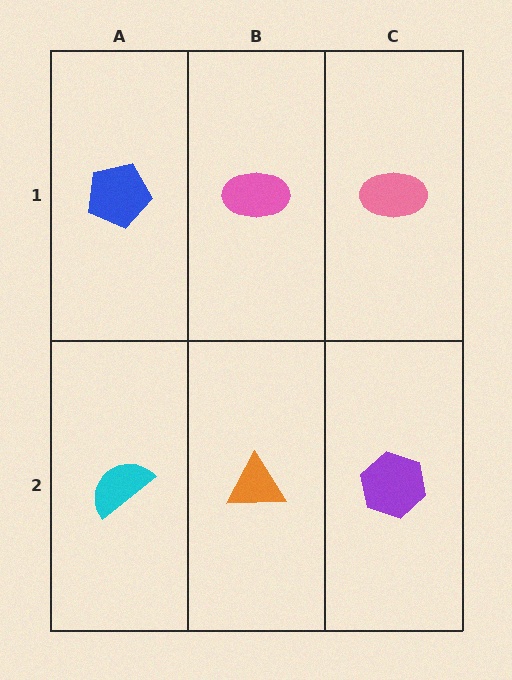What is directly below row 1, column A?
A cyan semicircle.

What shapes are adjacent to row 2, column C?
A pink ellipse (row 1, column C), an orange triangle (row 2, column B).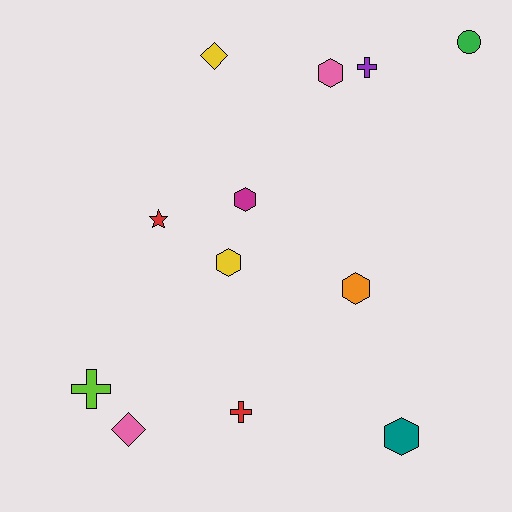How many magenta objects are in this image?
There is 1 magenta object.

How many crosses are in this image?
There are 3 crosses.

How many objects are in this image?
There are 12 objects.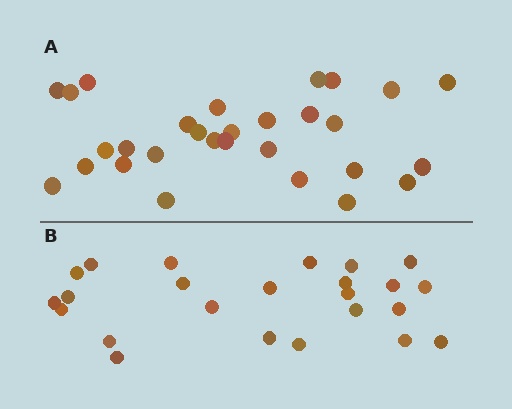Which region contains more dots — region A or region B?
Region A (the top region) has more dots.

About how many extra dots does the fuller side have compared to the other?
Region A has about 5 more dots than region B.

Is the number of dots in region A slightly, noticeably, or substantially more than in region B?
Region A has only slightly more — the two regions are fairly close. The ratio is roughly 1.2 to 1.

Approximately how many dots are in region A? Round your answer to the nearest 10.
About 30 dots. (The exact count is 29, which rounds to 30.)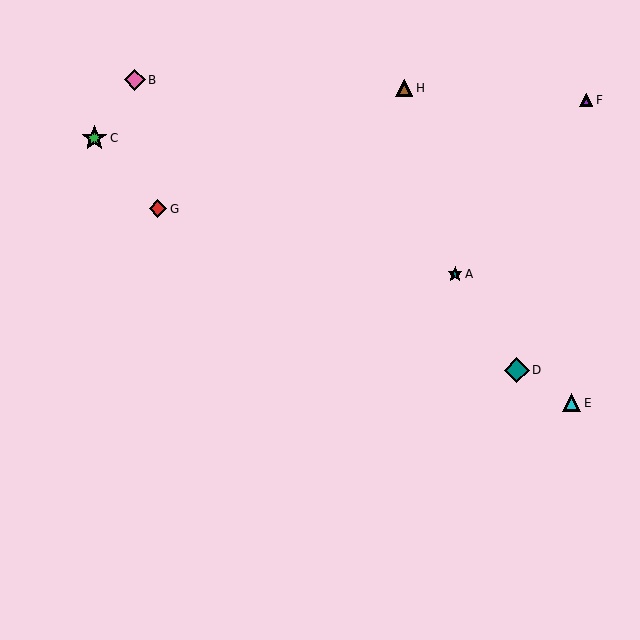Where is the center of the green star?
The center of the green star is at (94, 138).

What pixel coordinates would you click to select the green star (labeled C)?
Click at (94, 138) to select the green star C.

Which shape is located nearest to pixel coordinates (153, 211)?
The red diamond (labeled G) at (158, 209) is nearest to that location.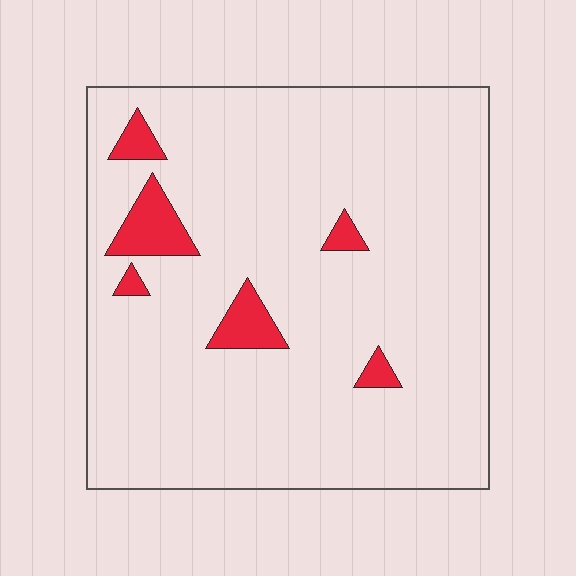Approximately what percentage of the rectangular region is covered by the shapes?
Approximately 5%.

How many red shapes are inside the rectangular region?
6.